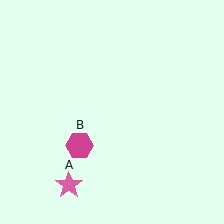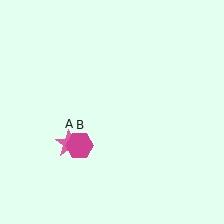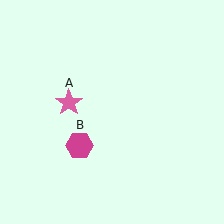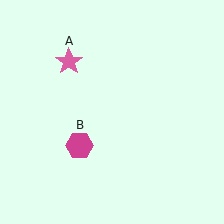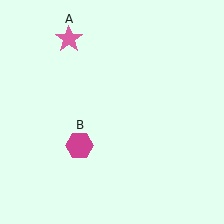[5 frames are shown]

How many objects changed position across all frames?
1 object changed position: pink star (object A).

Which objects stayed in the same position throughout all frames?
Magenta hexagon (object B) remained stationary.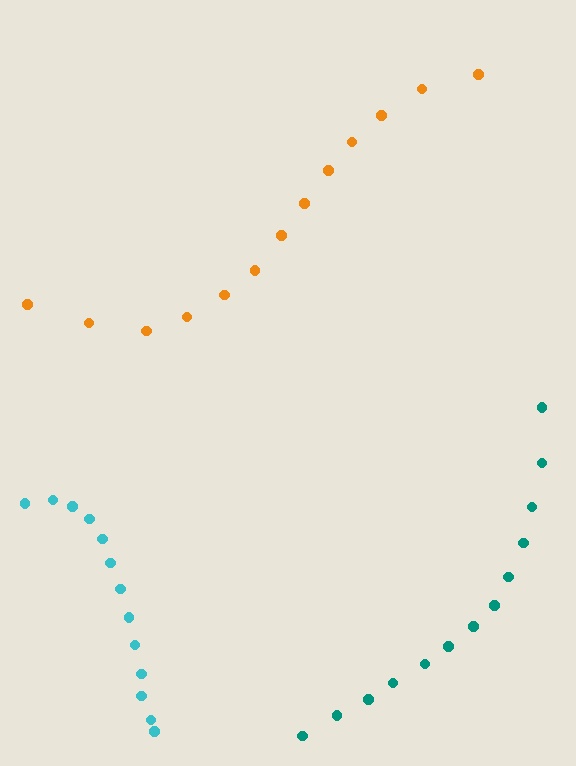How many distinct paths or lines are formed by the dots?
There are 3 distinct paths.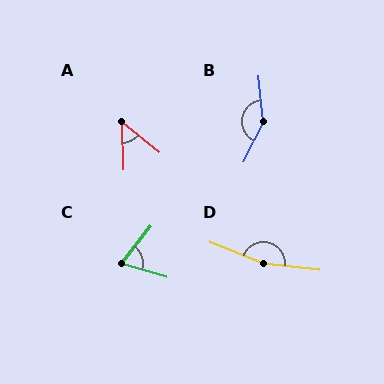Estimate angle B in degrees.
Approximately 148 degrees.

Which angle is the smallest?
A, at approximately 49 degrees.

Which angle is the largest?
D, at approximately 164 degrees.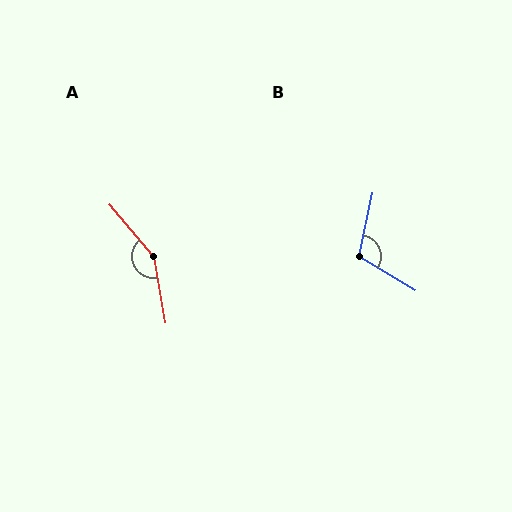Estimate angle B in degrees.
Approximately 109 degrees.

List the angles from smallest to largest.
B (109°), A (150°).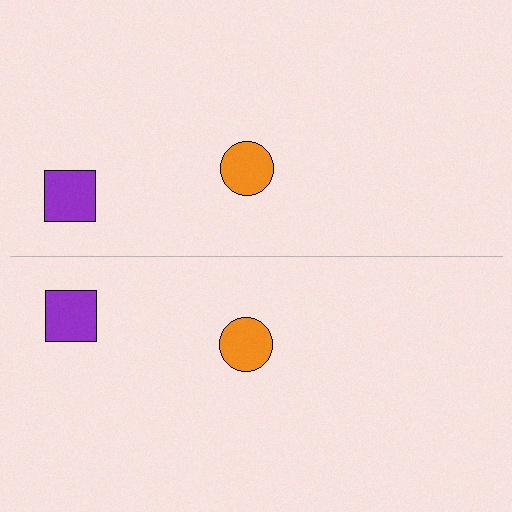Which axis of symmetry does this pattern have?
The pattern has a horizontal axis of symmetry running through the center of the image.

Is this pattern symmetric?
Yes, this pattern has bilateral (reflection) symmetry.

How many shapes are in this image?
There are 4 shapes in this image.